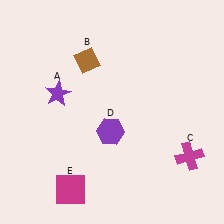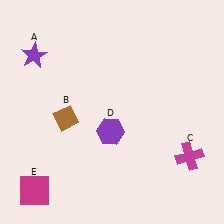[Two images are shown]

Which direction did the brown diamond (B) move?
The brown diamond (B) moved down.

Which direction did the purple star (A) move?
The purple star (A) moved up.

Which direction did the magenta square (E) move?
The magenta square (E) moved left.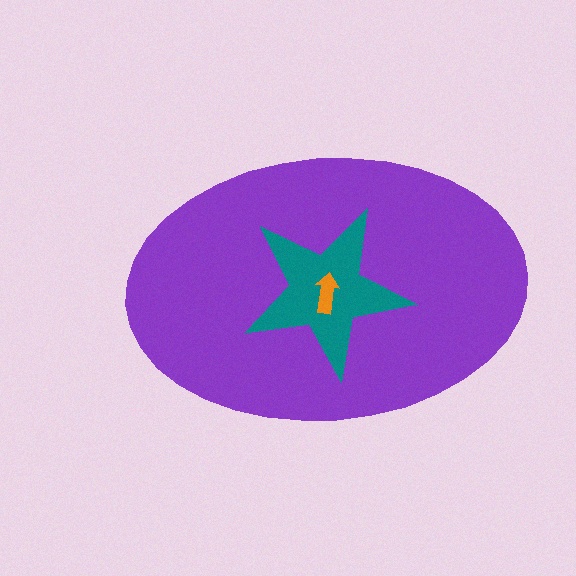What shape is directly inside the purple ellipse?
The teal star.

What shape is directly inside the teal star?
The orange arrow.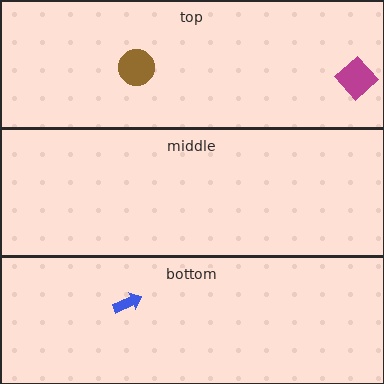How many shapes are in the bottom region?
1.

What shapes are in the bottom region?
The blue arrow.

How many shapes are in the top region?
2.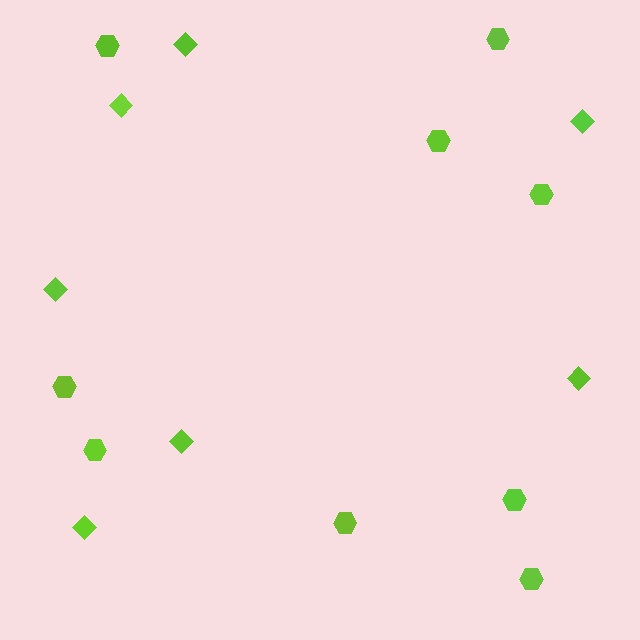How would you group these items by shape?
There are 2 groups: one group of diamonds (7) and one group of hexagons (9).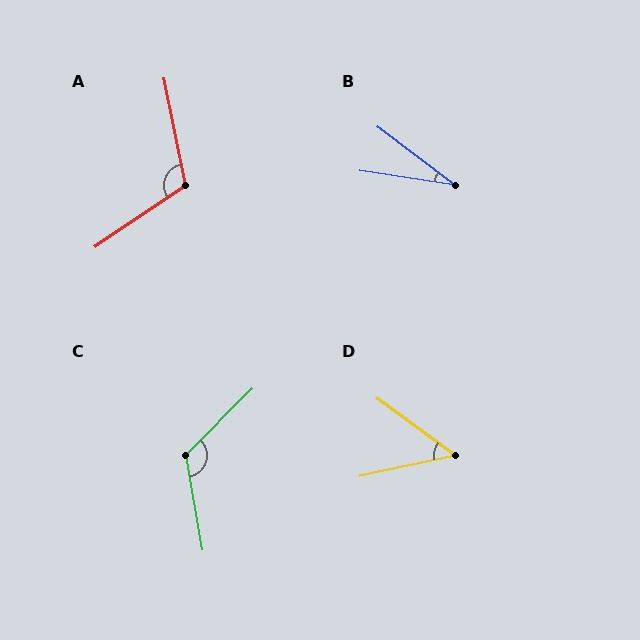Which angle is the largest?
C, at approximately 125 degrees.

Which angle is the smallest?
B, at approximately 29 degrees.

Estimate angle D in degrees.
Approximately 48 degrees.